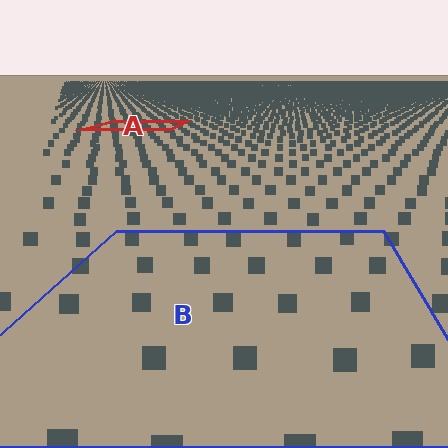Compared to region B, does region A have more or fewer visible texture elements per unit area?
Region A has more texture elements per unit area — they are packed more densely because it is farther away.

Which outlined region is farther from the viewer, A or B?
Region A is farther from the viewer — the texture elements inside it appear smaller and more densely packed.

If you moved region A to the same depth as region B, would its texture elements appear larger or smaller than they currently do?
They would appear larger. At a closer depth, the same texture elements are projected at a bigger on-screen size.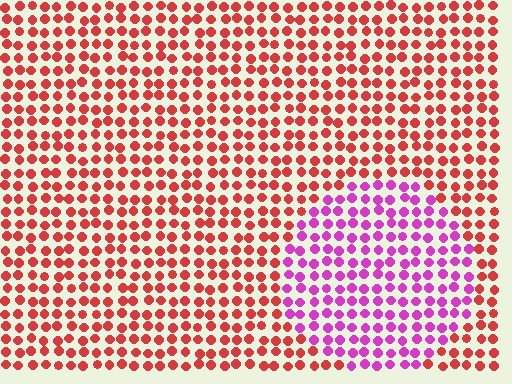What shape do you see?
I see a circle.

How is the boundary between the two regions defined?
The boundary is defined purely by a slight shift in hue (about 53 degrees). Spacing, size, and orientation are identical on both sides.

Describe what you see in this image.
The image is filled with small red elements in a uniform arrangement. A circle-shaped region is visible where the elements are tinted to a slightly different hue, forming a subtle color boundary.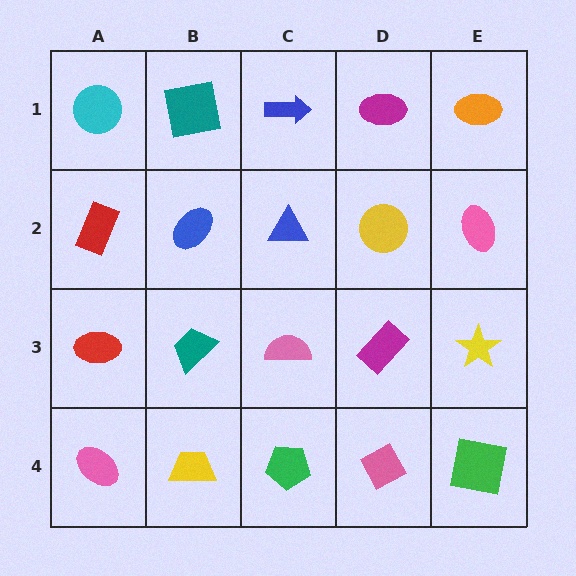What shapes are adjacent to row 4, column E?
A yellow star (row 3, column E), a pink diamond (row 4, column D).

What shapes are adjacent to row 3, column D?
A yellow circle (row 2, column D), a pink diamond (row 4, column D), a pink semicircle (row 3, column C), a yellow star (row 3, column E).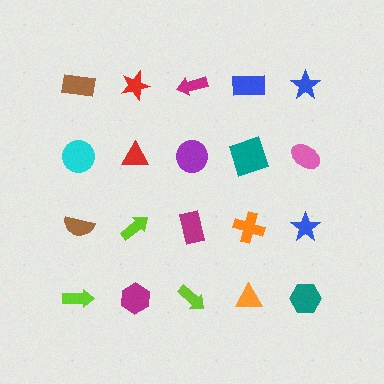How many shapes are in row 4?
5 shapes.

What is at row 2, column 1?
A cyan circle.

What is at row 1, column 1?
A brown rectangle.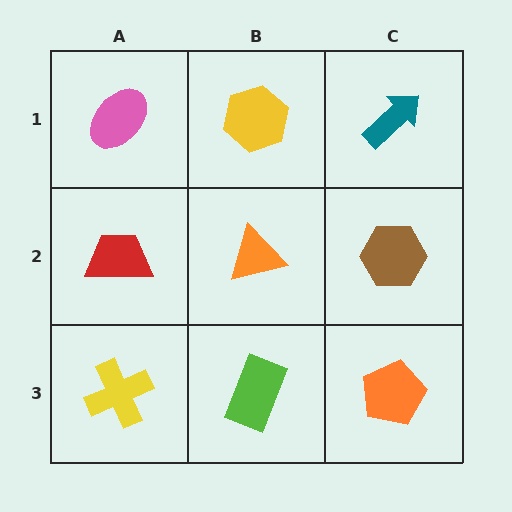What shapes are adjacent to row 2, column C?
A teal arrow (row 1, column C), an orange pentagon (row 3, column C), an orange triangle (row 2, column B).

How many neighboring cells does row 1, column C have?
2.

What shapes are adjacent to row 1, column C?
A brown hexagon (row 2, column C), a yellow hexagon (row 1, column B).